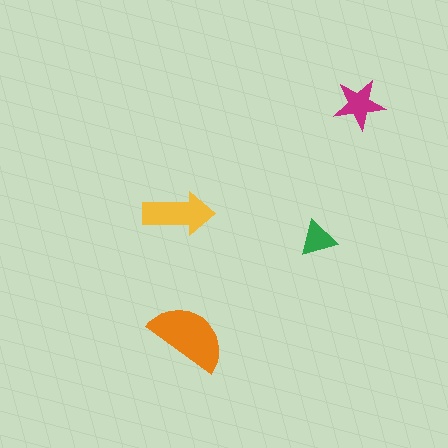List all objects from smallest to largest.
The green triangle, the magenta star, the yellow arrow, the orange semicircle.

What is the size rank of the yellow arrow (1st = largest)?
2nd.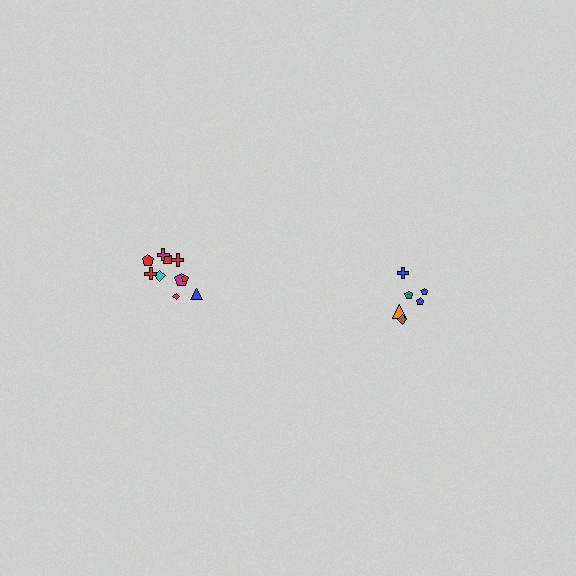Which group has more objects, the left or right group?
The left group.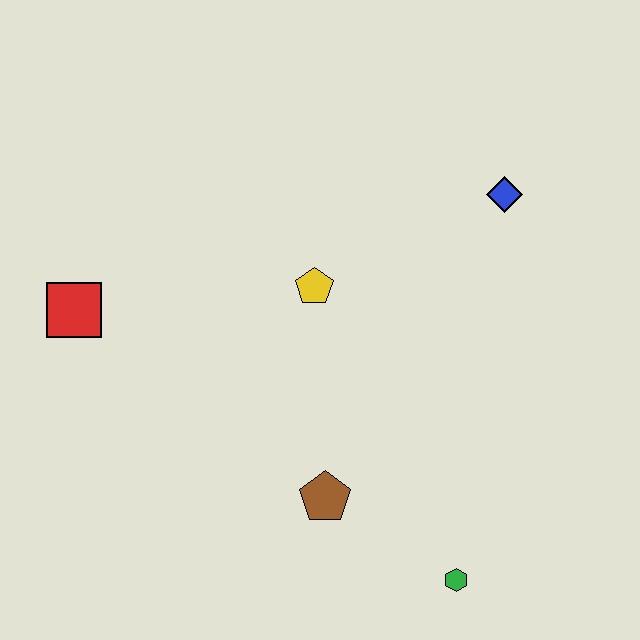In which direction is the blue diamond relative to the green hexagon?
The blue diamond is above the green hexagon.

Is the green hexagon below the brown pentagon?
Yes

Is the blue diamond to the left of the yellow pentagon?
No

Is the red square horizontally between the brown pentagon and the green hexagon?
No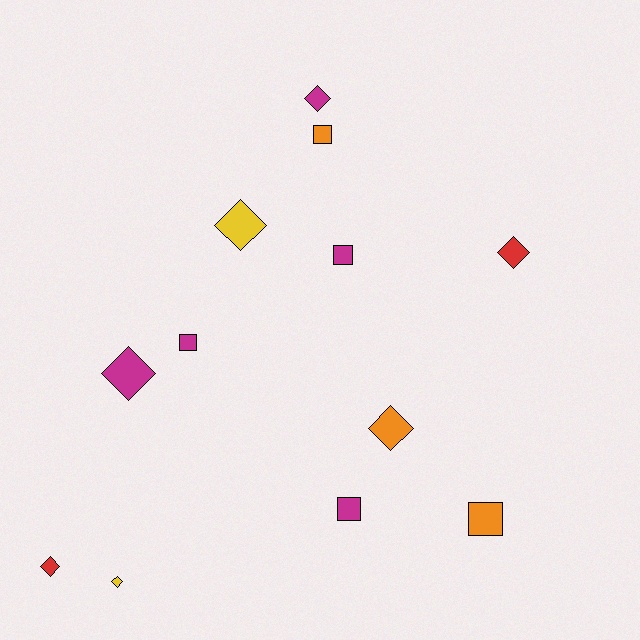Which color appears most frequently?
Magenta, with 5 objects.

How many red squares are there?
There are no red squares.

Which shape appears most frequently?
Diamond, with 7 objects.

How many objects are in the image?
There are 12 objects.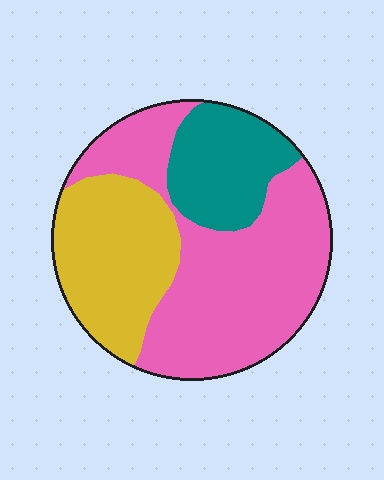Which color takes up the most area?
Pink, at roughly 50%.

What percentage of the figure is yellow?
Yellow covers 28% of the figure.